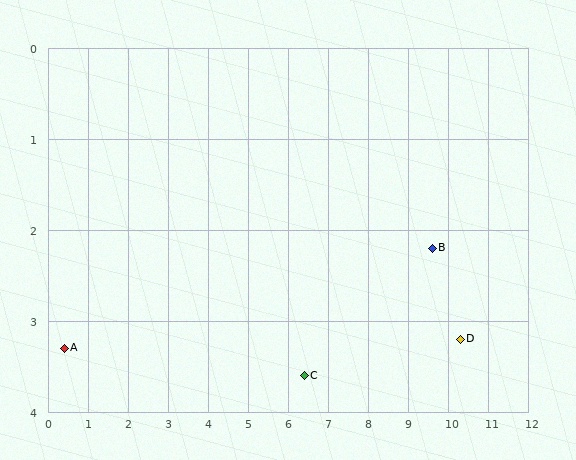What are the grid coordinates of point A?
Point A is at approximately (0.4, 3.3).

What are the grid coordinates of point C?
Point C is at approximately (6.4, 3.6).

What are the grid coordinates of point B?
Point B is at approximately (9.6, 2.2).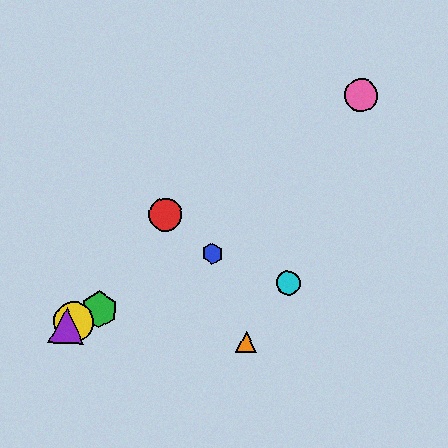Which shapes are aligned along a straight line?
The blue hexagon, the green hexagon, the yellow circle, the purple triangle are aligned along a straight line.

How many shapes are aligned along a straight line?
4 shapes (the blue hexagon, the green hexagon, the yellow circle, the purple triangle) are aligned along a straight line.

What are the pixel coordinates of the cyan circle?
The cyan circle is at (288, 283).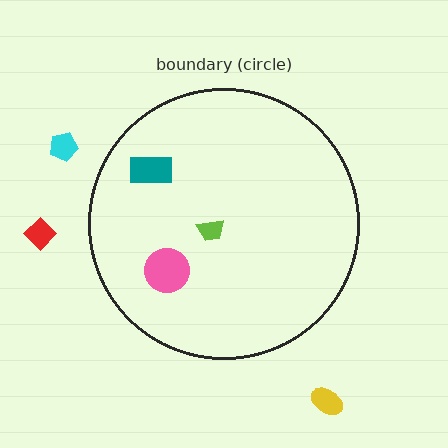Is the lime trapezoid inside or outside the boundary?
Inside.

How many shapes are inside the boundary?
3 inside, 3 outside.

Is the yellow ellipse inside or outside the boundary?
Outside.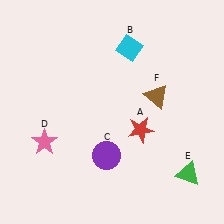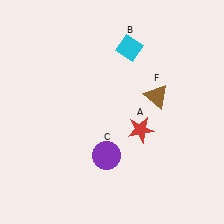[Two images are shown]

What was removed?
The pink star (D), the green triangle (E) were removed in Image 2.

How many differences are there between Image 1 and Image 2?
There are 2 differences between the two images.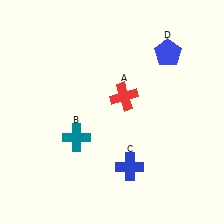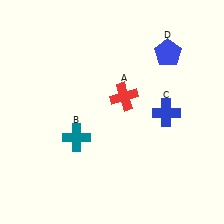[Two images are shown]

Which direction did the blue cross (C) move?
The blue cross (C) moved up.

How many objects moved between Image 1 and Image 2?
1 object moved between the two images.